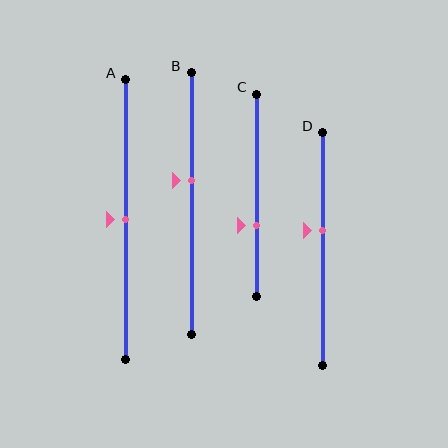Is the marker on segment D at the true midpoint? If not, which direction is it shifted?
No, the marker on segment D is shifted upward by about 8% of the segment length.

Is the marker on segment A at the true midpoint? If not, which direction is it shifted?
Yes, the marker on segment A is at the true midpoint.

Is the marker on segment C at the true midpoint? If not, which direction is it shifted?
No, the marker on segment C is shifted downward by about 15% of the segment length.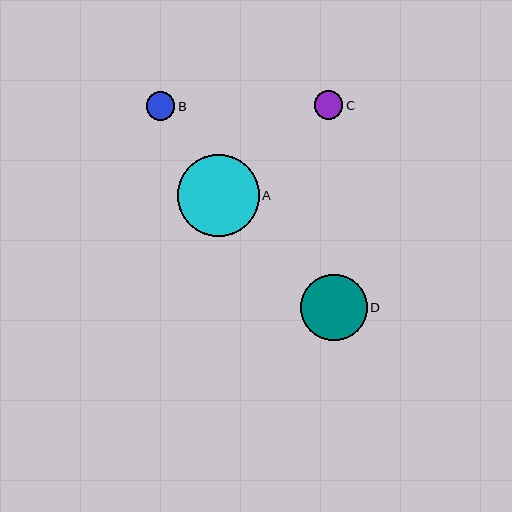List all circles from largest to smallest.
From largest to smallest: A, D, C, B.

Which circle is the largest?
Circle A is the largest with a size of approximately 81 pixels.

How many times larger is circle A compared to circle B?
Circle A is approximately 2.9 times the size of circle B.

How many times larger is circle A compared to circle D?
Circle A is approximately 1.2 times the size of circle D.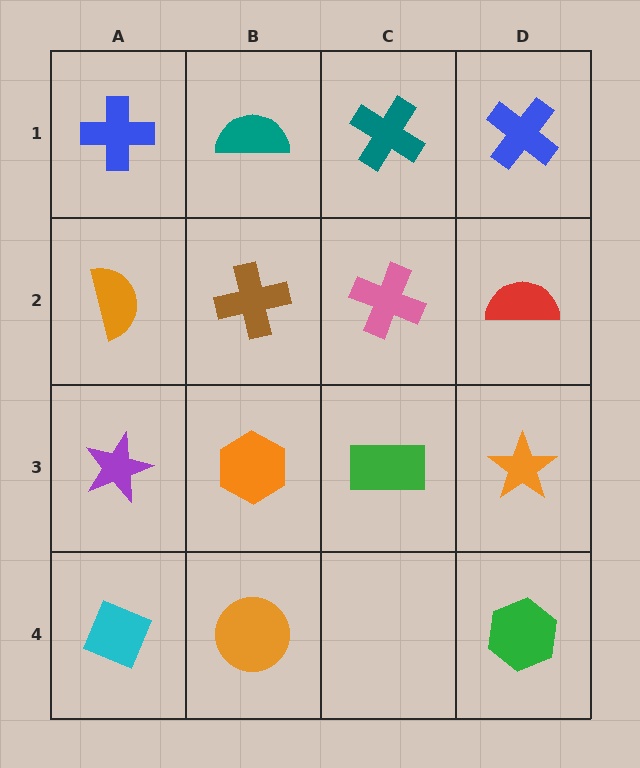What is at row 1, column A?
A blue cross.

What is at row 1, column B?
A teal semicircle.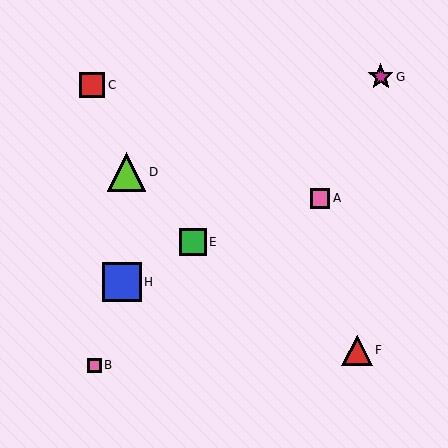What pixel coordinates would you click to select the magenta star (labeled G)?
Click at (381, 77) to select the magenta star G.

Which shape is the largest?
The blue square (labeled H) is the largest.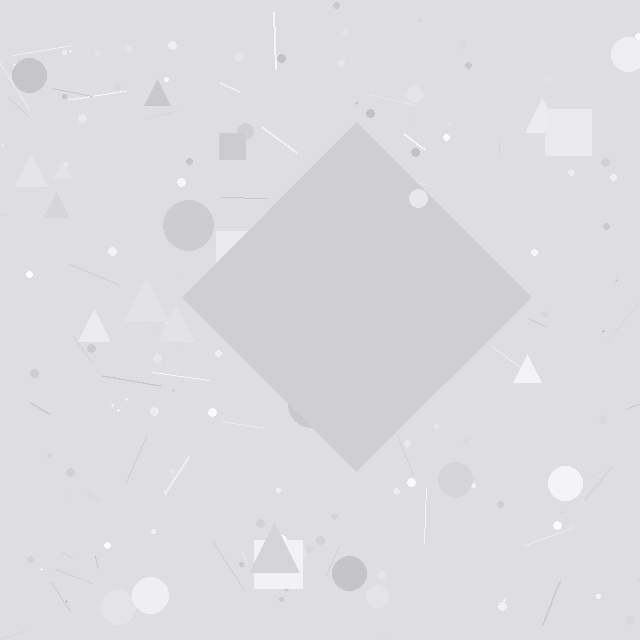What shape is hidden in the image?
A diamond is hidden in the image.